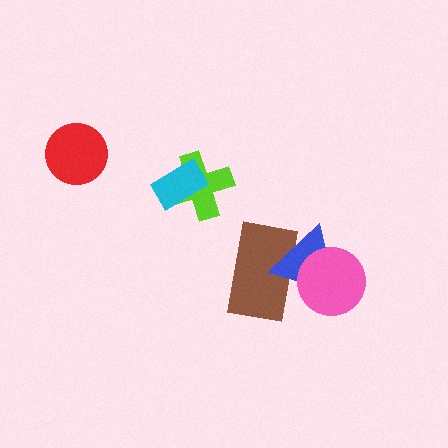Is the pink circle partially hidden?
No, no other shape covers it.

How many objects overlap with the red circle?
0 objects overlap with the red circle.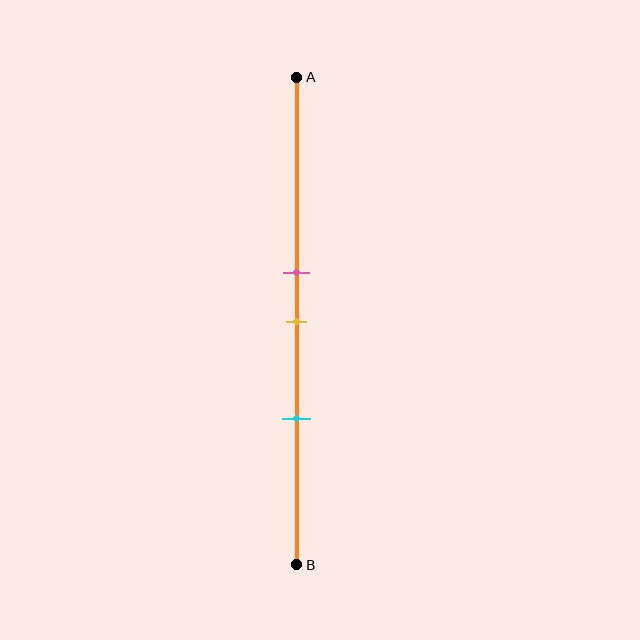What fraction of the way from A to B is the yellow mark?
The yellow mark is approximately 50% (0.5) of the way from A to B.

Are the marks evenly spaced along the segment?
Yes, the marks are approximately evenly spaced.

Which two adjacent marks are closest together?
The pink and yellow marks are the closest adjacent pair.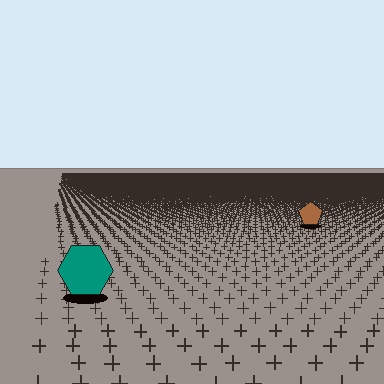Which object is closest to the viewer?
The teal hexagon is closest. The texture marks near it are larger and more spread out.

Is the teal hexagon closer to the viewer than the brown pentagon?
Yes. The teal hexagon is closer — you can tell from the texture gradient: the ground texture is coarser near it.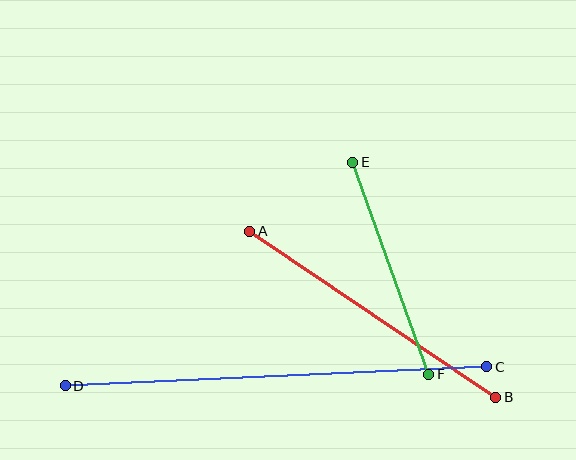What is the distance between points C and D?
The distance is approximately 422 pixels.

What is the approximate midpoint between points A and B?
The midpoint is at approximately (373, 314) pixels.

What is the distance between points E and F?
The distance is approximately 225 pixels.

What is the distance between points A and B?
The distance is approximately 297 pixels.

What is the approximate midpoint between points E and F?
The midpoint is at approximately (391, 268) pixels.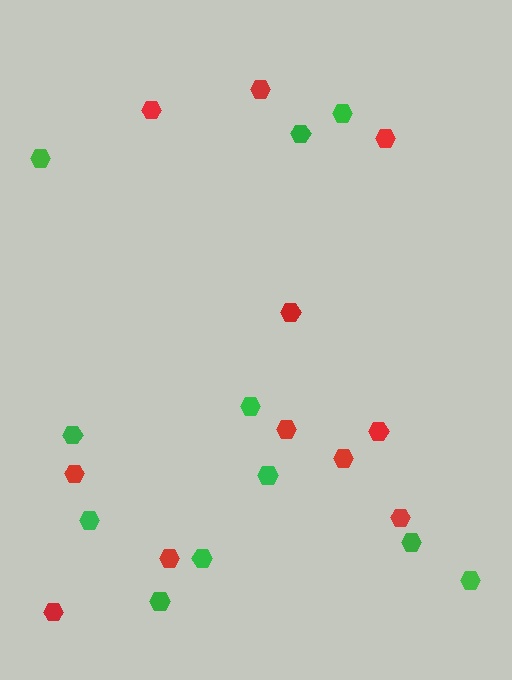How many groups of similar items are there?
There are 2 groups: one group of red hexagons (11) and one group of green hexagons (11).